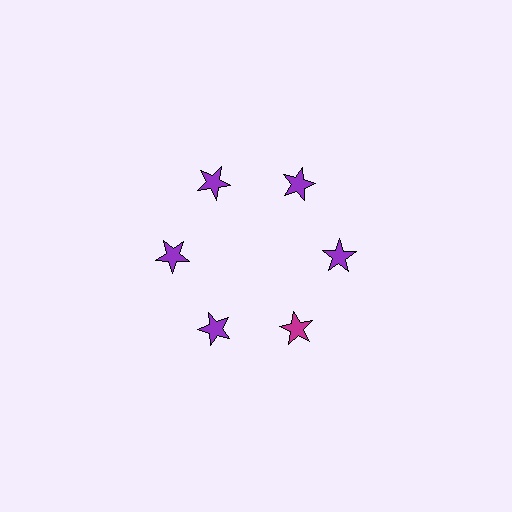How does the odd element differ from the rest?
It has a different color: magenta instead of purple.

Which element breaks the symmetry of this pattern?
The magenta star at roughly the 5 o'clock position breaks the symmetry. All other shapes are purple stars.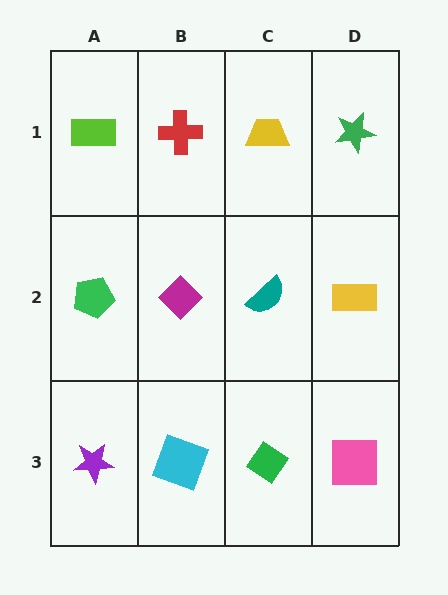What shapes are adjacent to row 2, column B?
A red cross (row 1, column B), a cyan square (row 3, column B), a green pentagon (row 2, column A), a teal semicircle (row 2, column C).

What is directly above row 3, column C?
A teal semicircle.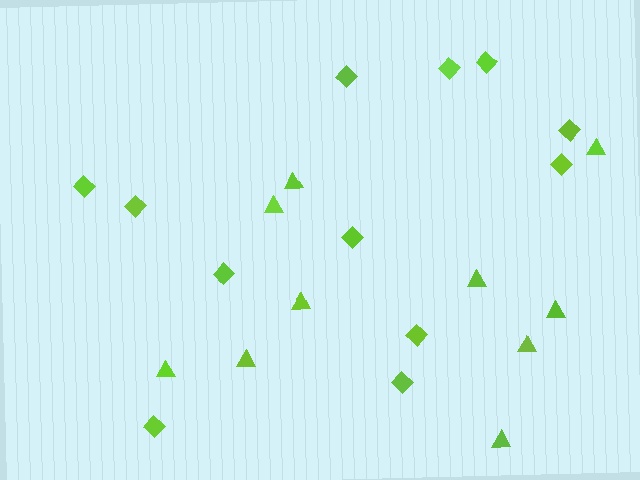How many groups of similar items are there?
There are 2 groups: one group of triangles (10) and one group of diamonds (12).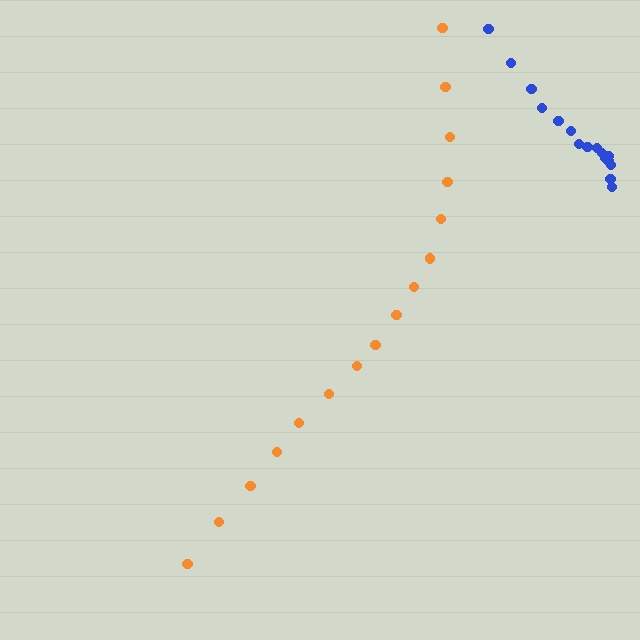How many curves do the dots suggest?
There are 2 distinct paths.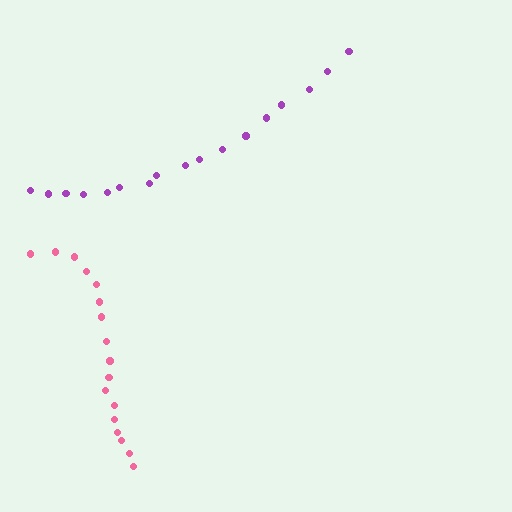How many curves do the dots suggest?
There are 2 distinct paths.